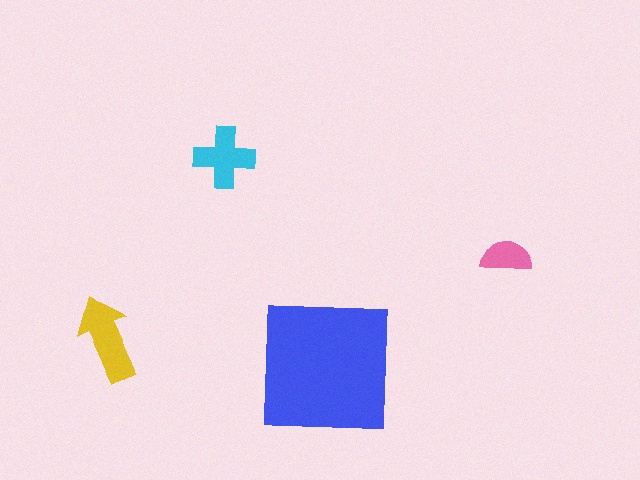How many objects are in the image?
There are 4 objects in the image.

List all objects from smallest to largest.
The pink semicircle, the cyan cross, the yellow arrow, the blue square.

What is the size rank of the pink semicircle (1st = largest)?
4th.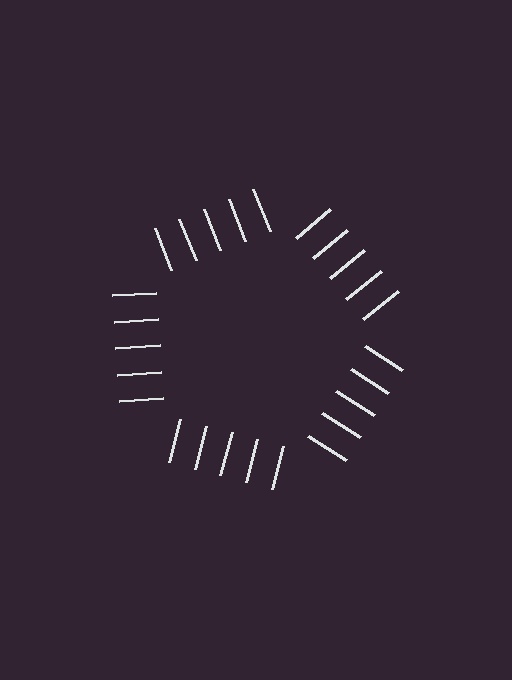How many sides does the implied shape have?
5 sides — the line-ends trace a pentagon.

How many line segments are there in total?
25 — 5 along each of the 5 edges.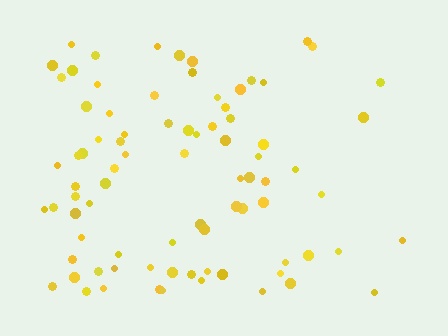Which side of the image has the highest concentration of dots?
The left.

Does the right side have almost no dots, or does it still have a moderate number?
Still a moderate number, just noticeably fewer than the left.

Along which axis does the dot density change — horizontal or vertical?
Horizontal.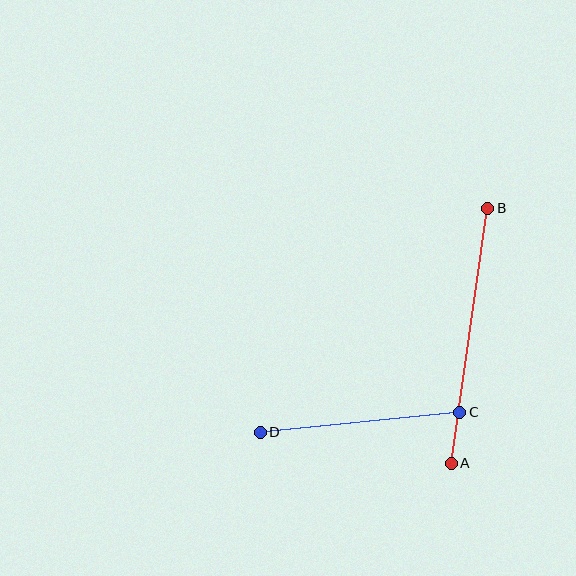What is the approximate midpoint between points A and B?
The midpoint is at approximately (469, 336) pixels.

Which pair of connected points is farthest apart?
Points A and B are farthest apart.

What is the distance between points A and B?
The distance is approximately 258 pixels.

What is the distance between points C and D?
The distance is approximately 201 pixels.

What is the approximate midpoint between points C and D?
The midpoint is at approximately (360, 422) pixels.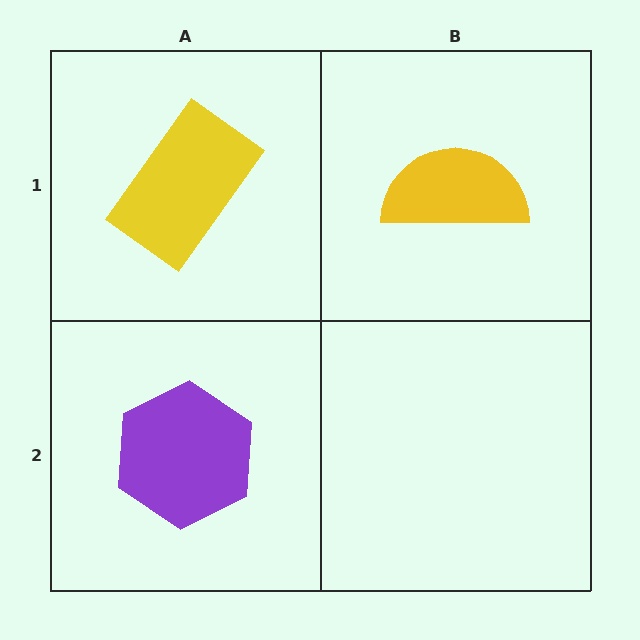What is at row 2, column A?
A purple hexagon.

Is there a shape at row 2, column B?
No, that cell is empty.